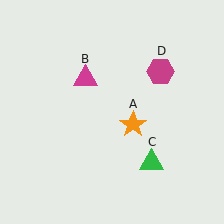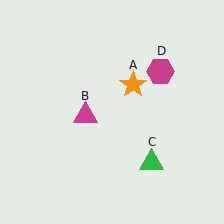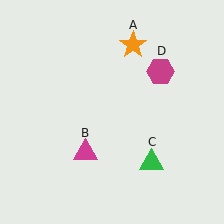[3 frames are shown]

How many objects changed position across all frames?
2 objects changed position: orange star (object A), magenta triangle (object B).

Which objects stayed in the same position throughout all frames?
Green triangle (object C) and magenta hexagon (object D) remained stationary.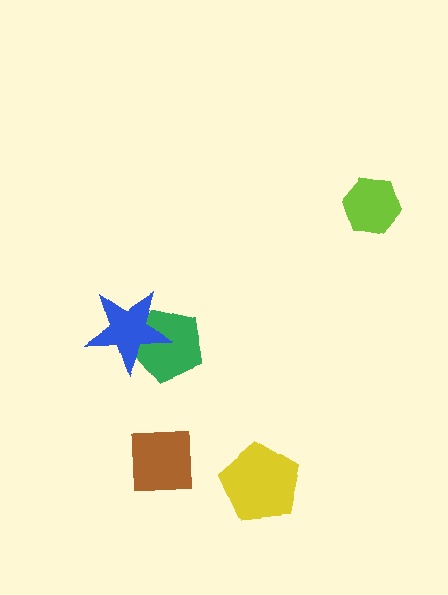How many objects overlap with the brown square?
0 objects overlap with the brown square.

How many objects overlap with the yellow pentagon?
0 objects overlap with the yellow pentagon.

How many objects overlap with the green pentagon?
1 object overlaps with the green pentagon.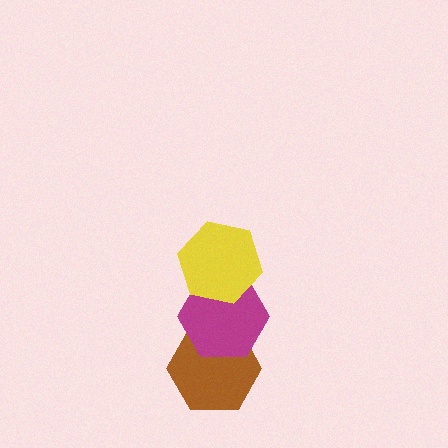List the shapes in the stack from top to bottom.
From top to bottom: the yellow hexagon, the magenta hexagon, the brown hexagon.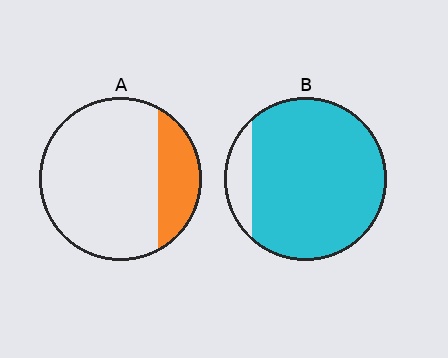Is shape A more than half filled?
No.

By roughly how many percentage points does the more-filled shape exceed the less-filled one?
By roughly 65 percentage points (B over A).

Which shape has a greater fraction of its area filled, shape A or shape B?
Shape B.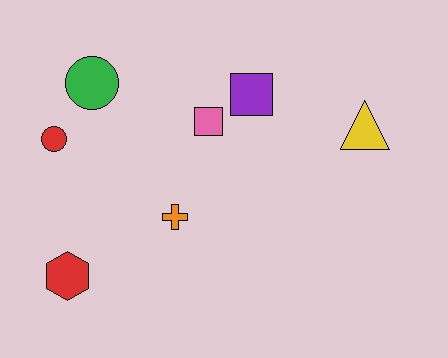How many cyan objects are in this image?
There are no cyan objects.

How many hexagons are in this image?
There is 1 hexagon.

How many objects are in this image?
There are 7 objects.